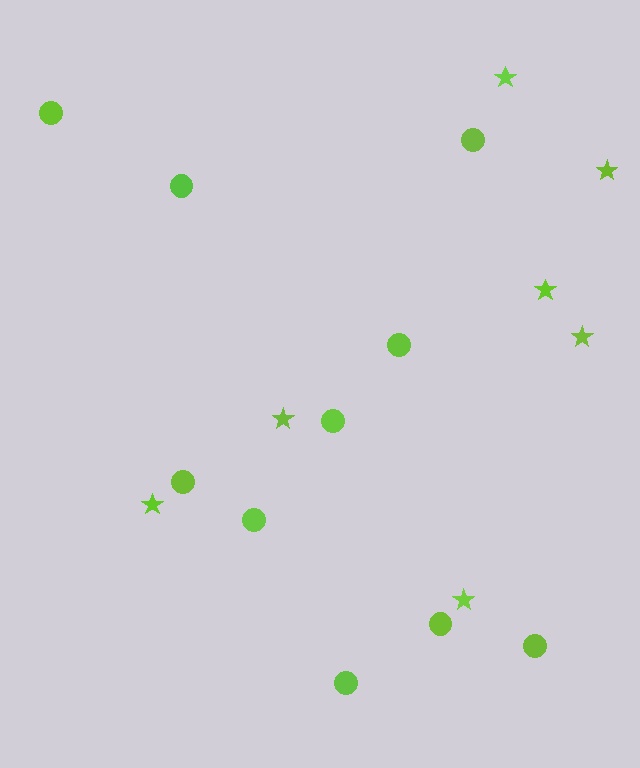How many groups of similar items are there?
There are 2 groups: one group of circles (10) and one group of stars (7).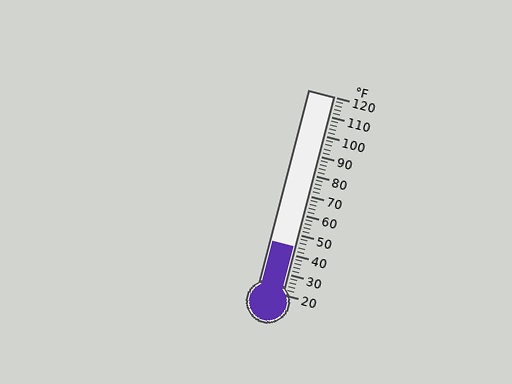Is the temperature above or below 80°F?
The temperature is below 80°F.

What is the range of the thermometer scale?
The thermometer scale ranges from 20°F to 120°F.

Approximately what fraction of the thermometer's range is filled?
The thermometer is filled to approximately 25% of its range.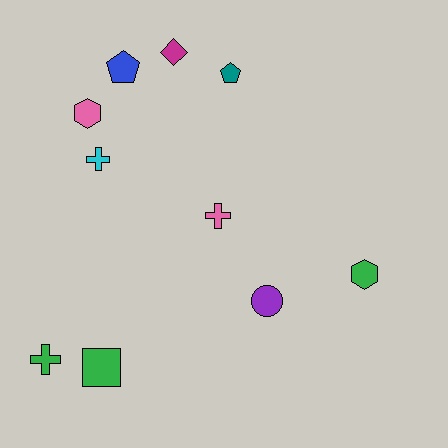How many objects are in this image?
There are 10 objects.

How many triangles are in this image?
There are no triangles.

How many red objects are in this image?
There are no red objects.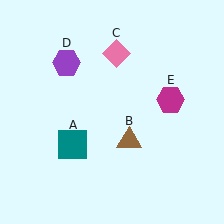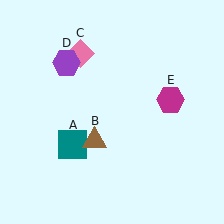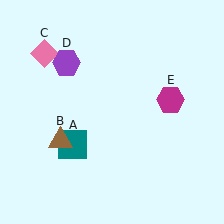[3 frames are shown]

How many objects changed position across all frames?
2 objects changed position: brown triangle (object B), pink diamond (object C).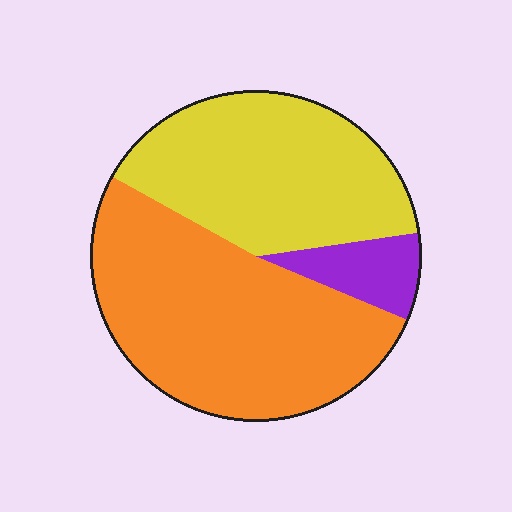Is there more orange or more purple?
Orange.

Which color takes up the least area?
Purple, at roughly 10%.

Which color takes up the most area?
Orange, at roughly 50%.